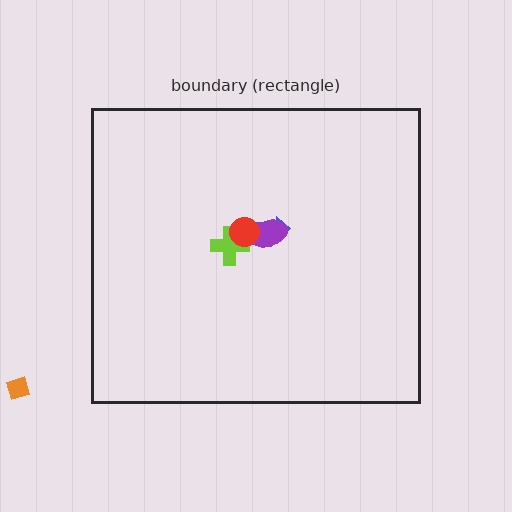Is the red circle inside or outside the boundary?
Inside.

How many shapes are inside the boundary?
4 inside, 1 outside.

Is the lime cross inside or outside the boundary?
Inside.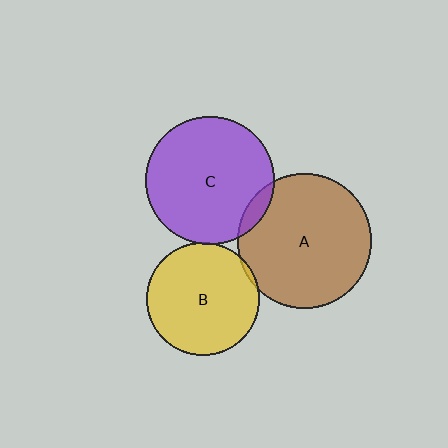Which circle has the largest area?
Circle A (brown).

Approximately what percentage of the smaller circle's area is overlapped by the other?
Approximately 5%.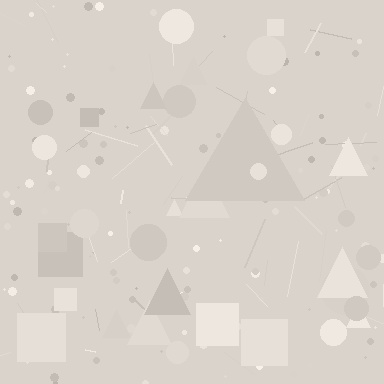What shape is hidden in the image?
A triangle is hidden in the image.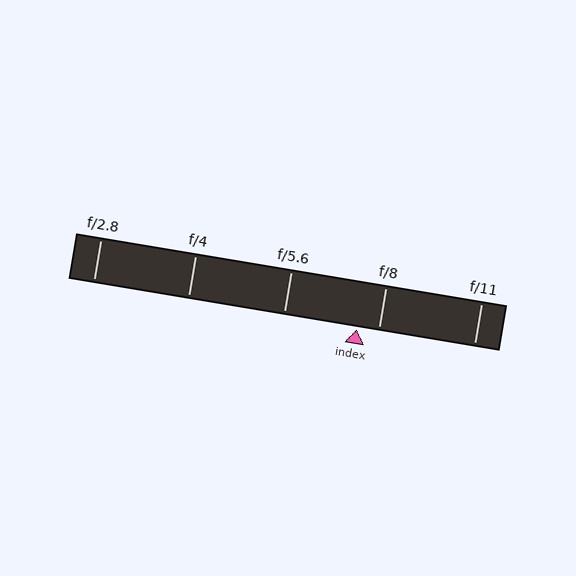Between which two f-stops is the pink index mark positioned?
The index mark is between f/5.6 and f/8.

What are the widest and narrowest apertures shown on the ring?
The widest aperture shown is f/2.8 and the narrowest is f/11.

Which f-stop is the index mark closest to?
The index mark is closest to f/8.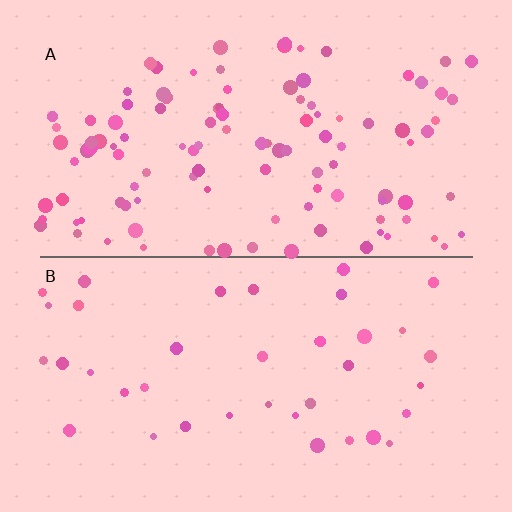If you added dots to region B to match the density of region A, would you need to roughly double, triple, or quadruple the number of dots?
Approximately triple.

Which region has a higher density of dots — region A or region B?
A (the top).